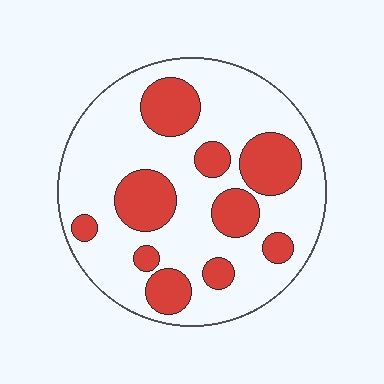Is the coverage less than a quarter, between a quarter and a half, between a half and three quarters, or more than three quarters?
Between a quarter and a half.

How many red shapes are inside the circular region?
10.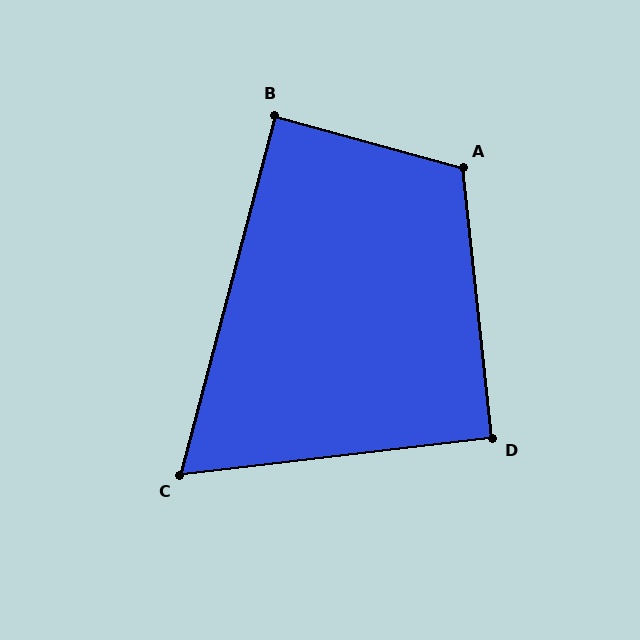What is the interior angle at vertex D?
Approximately 91 degrees (approximately right).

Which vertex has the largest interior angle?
A, at approximately 111 degrees.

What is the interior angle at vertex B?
Approximately 89 degrees (approximately right).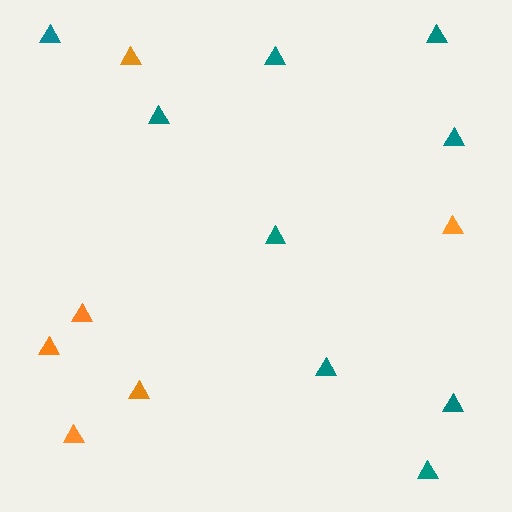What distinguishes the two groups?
There are 2 groups: one group of orange triangles (6) and one group of teal triangles (9).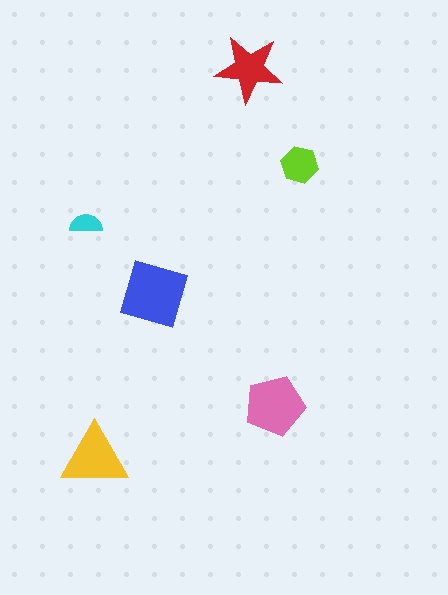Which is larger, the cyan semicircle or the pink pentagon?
The pink pentagon.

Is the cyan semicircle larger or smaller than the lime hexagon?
Smaller.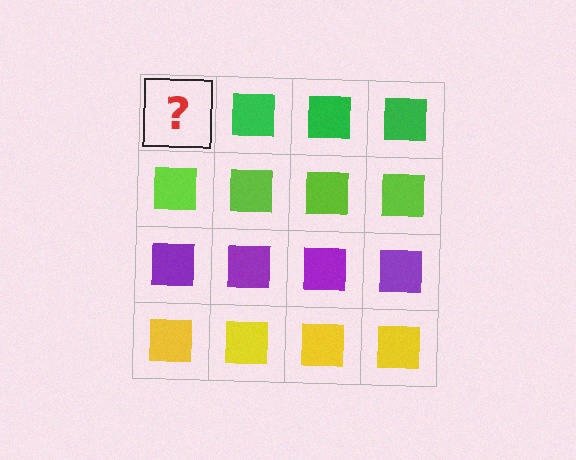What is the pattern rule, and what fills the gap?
The rule is that each row has a consistent color. The gap should be filled with a green square.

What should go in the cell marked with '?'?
The missing cell should contain a green square.